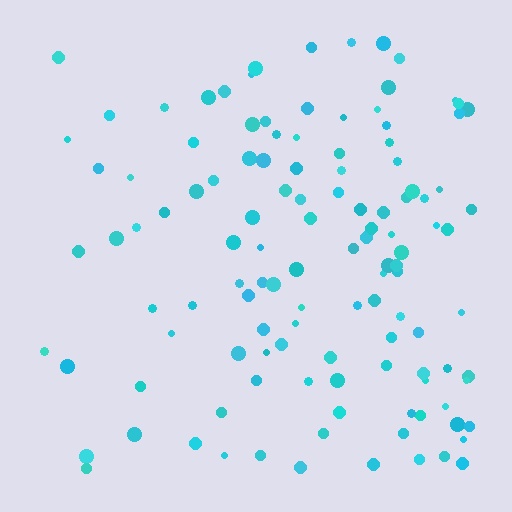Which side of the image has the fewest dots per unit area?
The left.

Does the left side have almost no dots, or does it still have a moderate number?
Still a moderate number, just noticeably fewer than the right.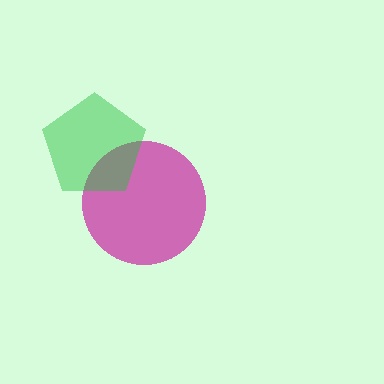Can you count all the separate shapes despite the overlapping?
Yes, there are 2 separate shapes.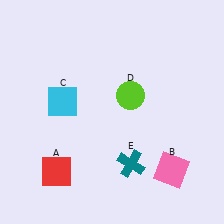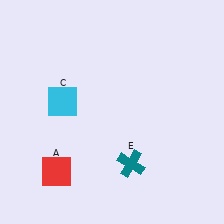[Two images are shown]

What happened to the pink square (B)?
The pink square (B) was removed in Image 2. It was in the bottom-right area of Image 1.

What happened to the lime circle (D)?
The lime circle (D) was removed in Image 2. It was in the top-right area of Image 1.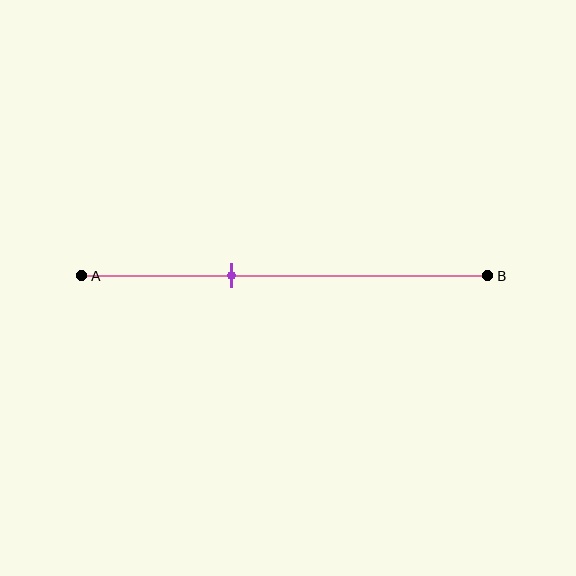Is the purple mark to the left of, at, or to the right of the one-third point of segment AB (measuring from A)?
The purple mark is to the right of the one-third point of segment AB.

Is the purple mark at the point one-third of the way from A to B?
No, the mark is at about 35% from A, not at the 33% one-third point.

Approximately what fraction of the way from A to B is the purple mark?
The purple mark is approximately 35% of the way from A to B.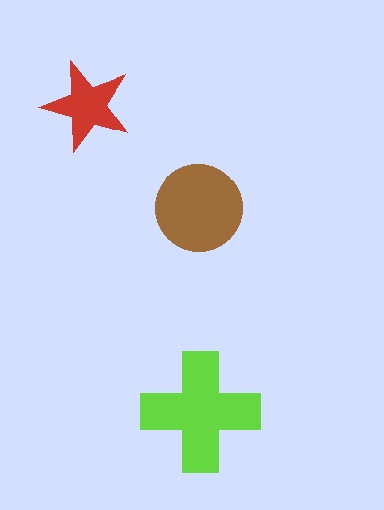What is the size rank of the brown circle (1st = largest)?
2nd.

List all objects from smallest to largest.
The red star, the brown circle, the lime cross.